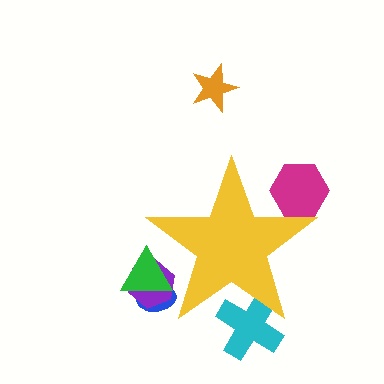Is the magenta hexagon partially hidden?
Yes, the magenta hexagon is partially hidden behind the yellow star.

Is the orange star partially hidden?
No, the orange star is fully visible.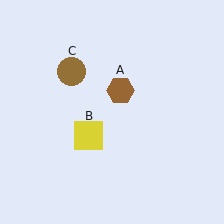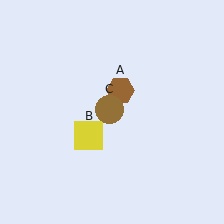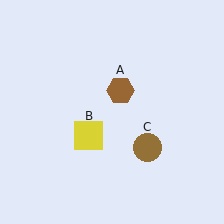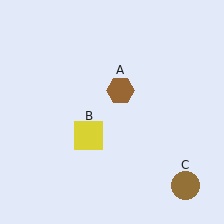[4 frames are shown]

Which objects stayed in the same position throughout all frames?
Brown hexagon (object A) and yellow square (object B) remained stationary.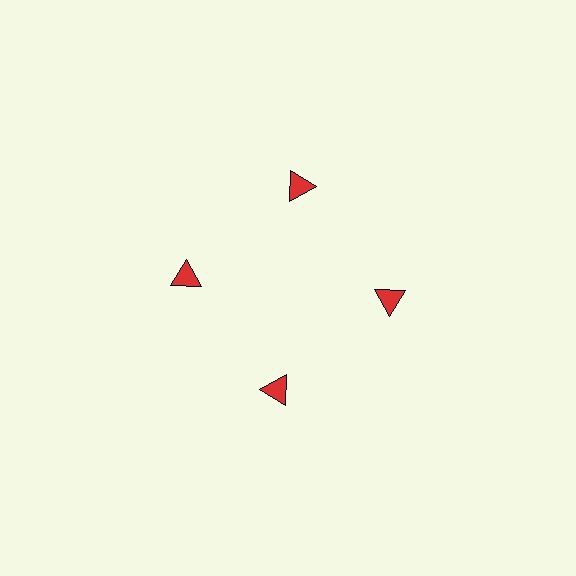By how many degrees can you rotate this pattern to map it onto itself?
The pattern maps onto itself every 90 degrees of rotation.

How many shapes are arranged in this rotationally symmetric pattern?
There are 4 shapes, arranged in 4 groups of 1.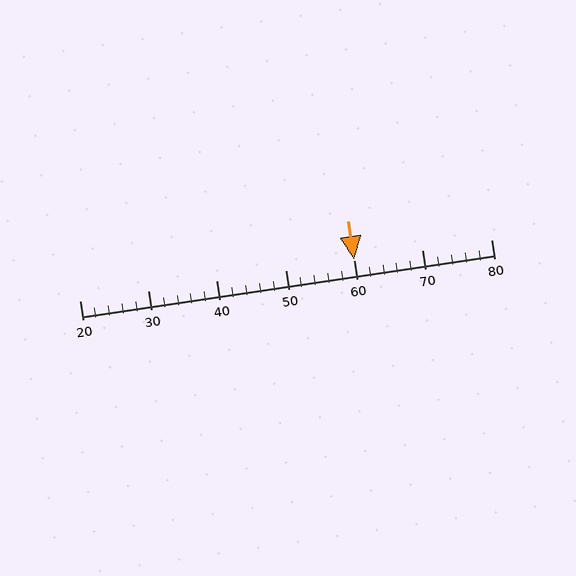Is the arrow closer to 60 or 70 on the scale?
The arrow is closer to 60.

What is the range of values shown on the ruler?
The ruler shows values from 20 to 80.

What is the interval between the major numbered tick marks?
The major tick marks are spaced 10 units apart.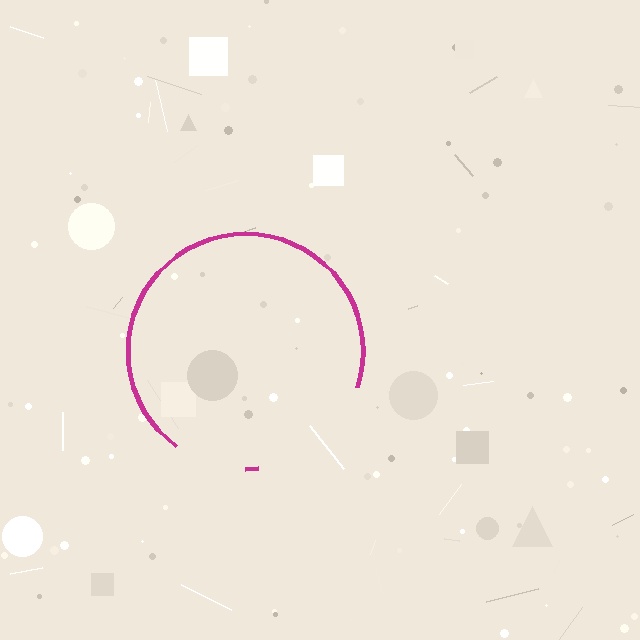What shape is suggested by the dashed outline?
The dashed outline suggests a circle.